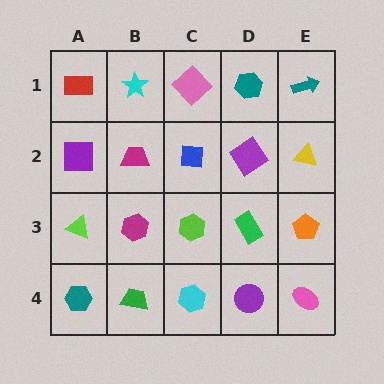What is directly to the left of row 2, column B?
A purple square.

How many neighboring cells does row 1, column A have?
2.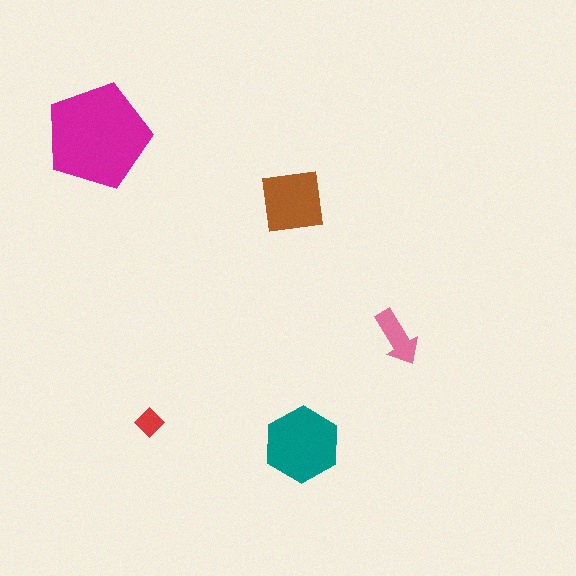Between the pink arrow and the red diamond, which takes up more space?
The pink arrow.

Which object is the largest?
The magenta pentagon.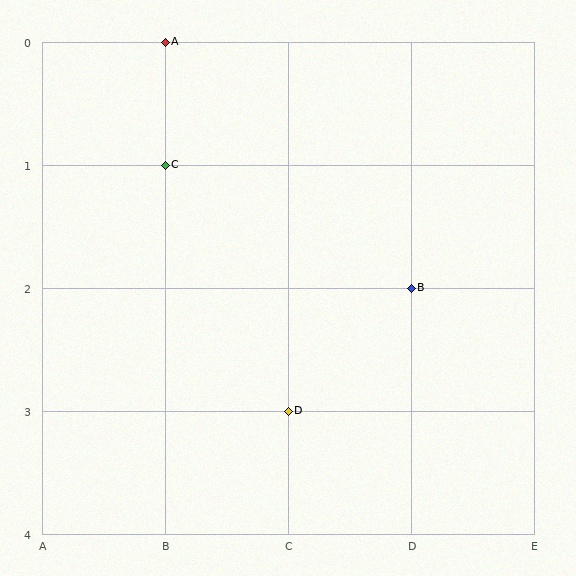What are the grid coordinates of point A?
Point A is at grid coordinates (B, 0).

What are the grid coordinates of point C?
Point C is at grid coordinates (B, 1).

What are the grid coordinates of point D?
Point D is at grid coordinates (C, 3).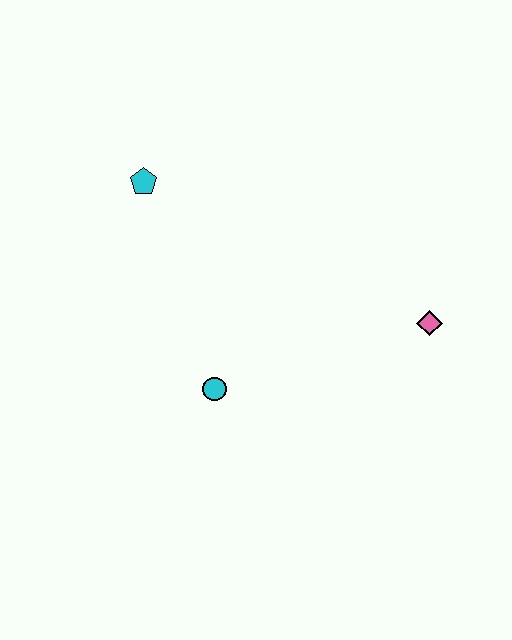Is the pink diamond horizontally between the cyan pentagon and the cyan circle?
No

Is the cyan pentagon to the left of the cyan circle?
Yes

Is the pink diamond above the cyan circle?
Yes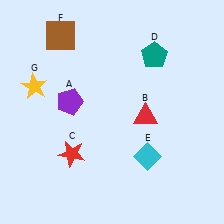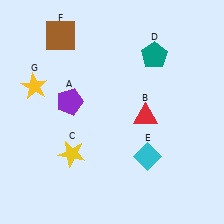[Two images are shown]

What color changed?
The star (C) changed from red in Image 1 to yellow in Image 2.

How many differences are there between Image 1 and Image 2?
There is 1 difference between the two images.